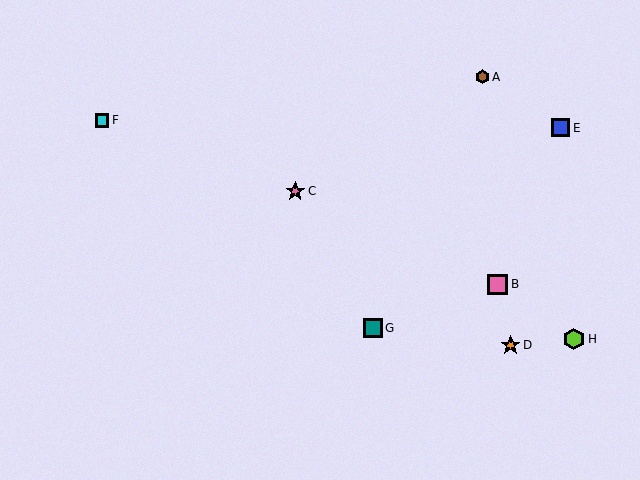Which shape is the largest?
The lime hexagon (labeled H) is the largest.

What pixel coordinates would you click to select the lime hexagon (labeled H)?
Click at (574, 339) to select the lime hexagon H.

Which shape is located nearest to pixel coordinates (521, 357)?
The orange star (labeled D) at (511, 345) is nearest to that location.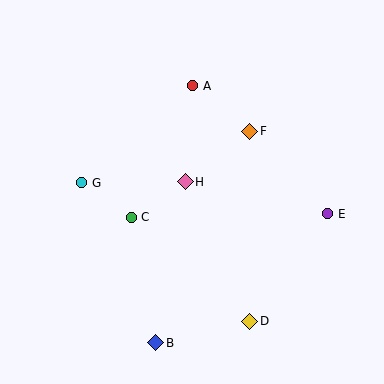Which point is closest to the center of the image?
Point H at (185, 182) is closest to the center.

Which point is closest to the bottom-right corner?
Point D is closest to the bottom-right corner.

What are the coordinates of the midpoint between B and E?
The midpoint between B and E is at (242, 278).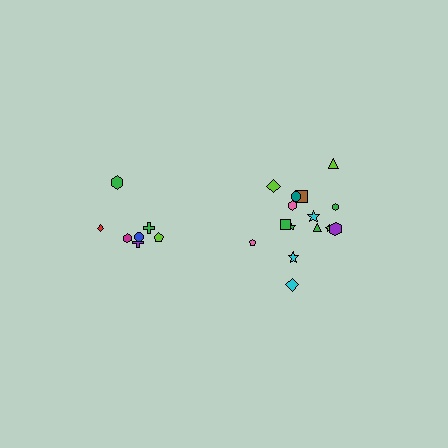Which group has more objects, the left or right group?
The right group.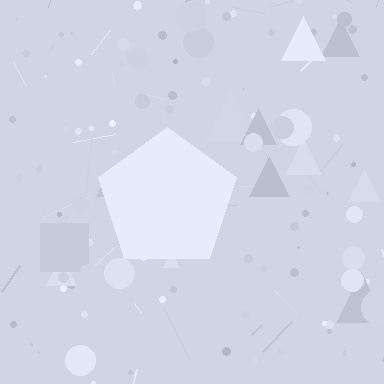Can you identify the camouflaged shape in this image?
The camouflaged shape is a pentagon.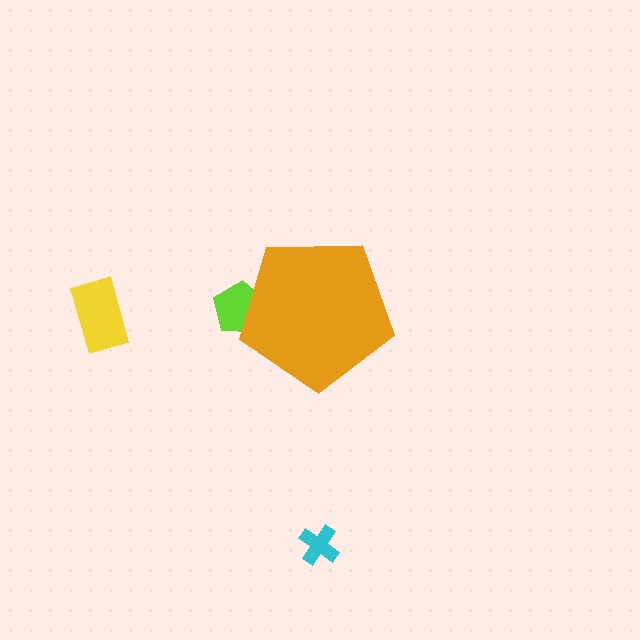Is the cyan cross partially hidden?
No, the cyan cross is fully visible.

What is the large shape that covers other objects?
An orange pentagon.